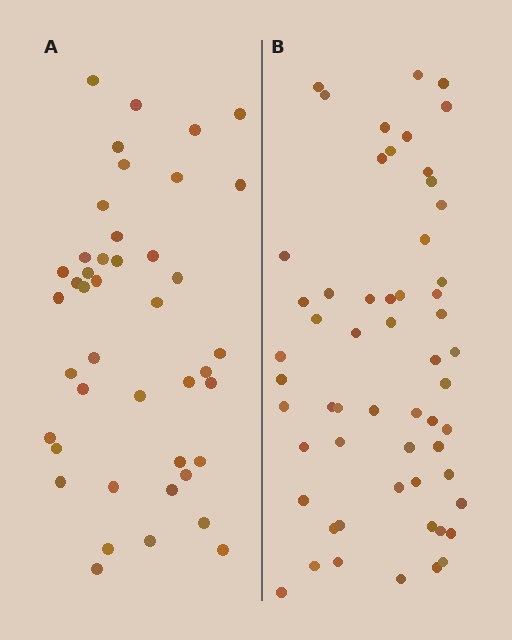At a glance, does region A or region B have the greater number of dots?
Region B (the right region) has more dots.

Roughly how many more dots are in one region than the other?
Region B has approximately 15 more dots than region A.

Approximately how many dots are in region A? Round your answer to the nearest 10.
About 40 dots. (The exact count is 43, which rounds to 40.)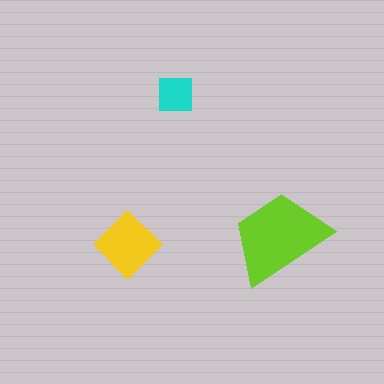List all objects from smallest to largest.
The cyan square, the yellow diamond, the lime trapezoid.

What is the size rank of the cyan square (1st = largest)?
3rd.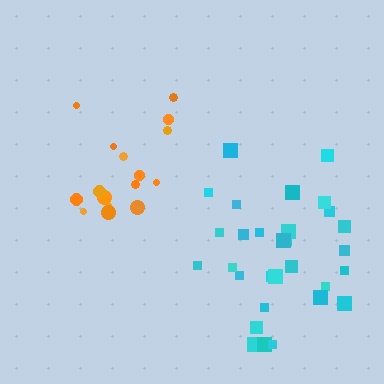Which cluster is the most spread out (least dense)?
Cyan.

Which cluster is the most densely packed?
Orange.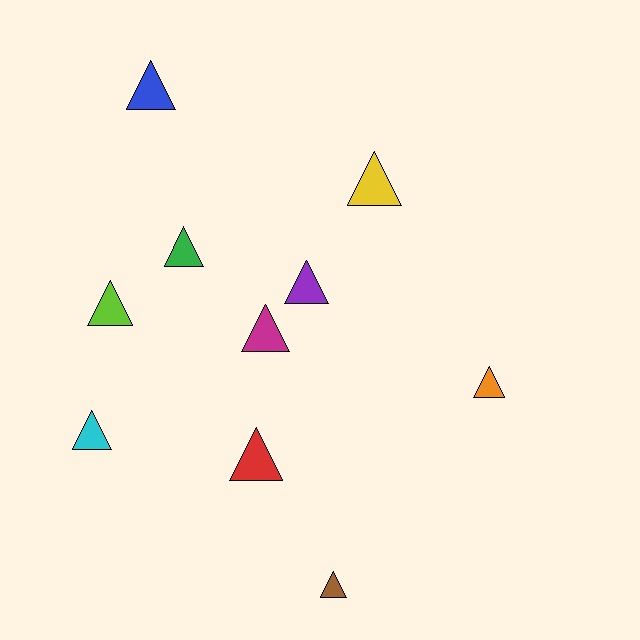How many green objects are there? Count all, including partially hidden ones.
There is 1 green object.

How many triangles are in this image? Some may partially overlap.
There are 10 triangles.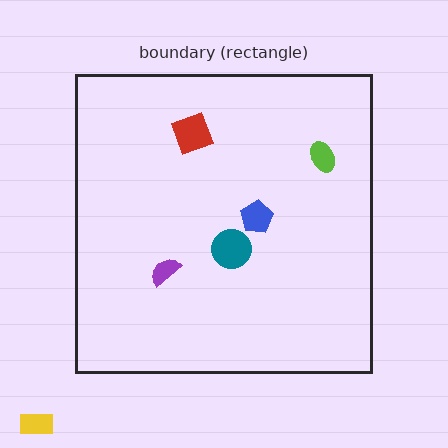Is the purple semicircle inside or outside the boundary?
Inside.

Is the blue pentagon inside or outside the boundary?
Inside.